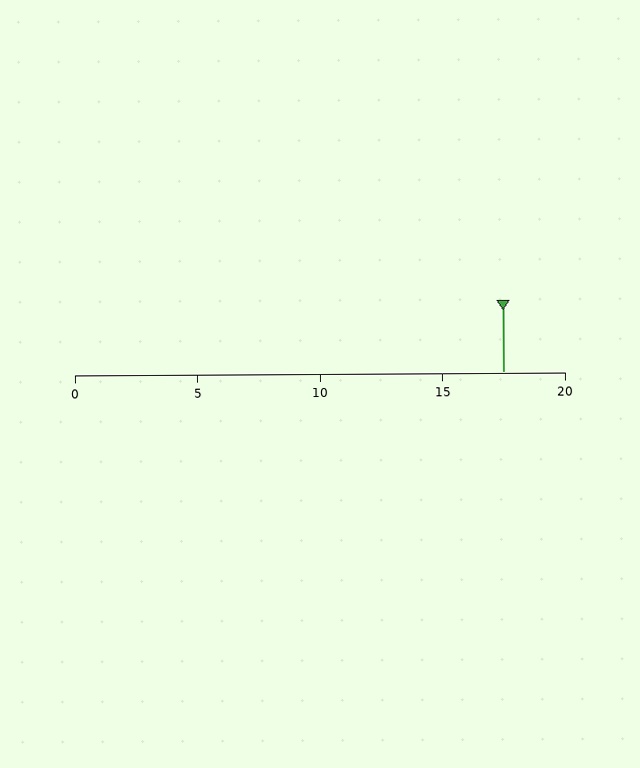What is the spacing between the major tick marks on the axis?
The major ticks are spaced 5 apart.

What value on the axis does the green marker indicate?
The marker indicates approximately 17.5.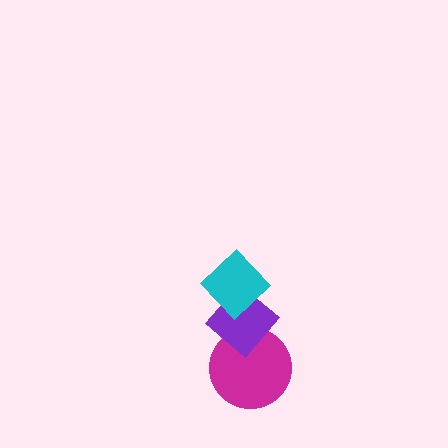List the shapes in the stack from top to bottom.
From top to bottom: the cyan diamond, the purple diamond, the magenta circle.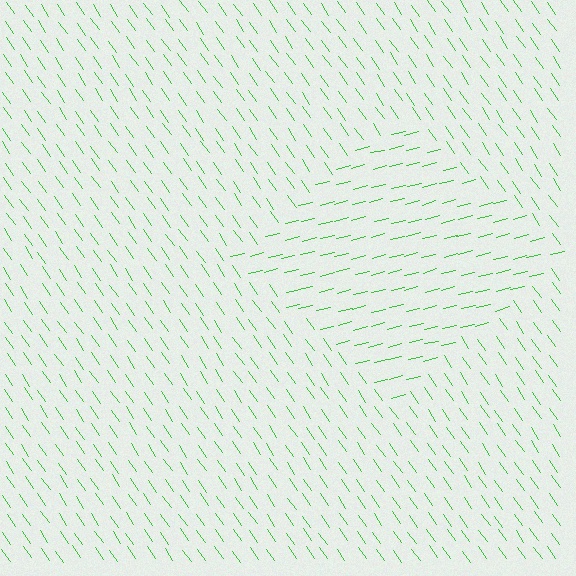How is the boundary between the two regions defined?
The boundary is defined purely by a change in line orientation (approximately 70 degrees difference). All lines are the same color and thickness.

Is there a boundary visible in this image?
Yes, there is a texture boundary formed by a change in line orientation.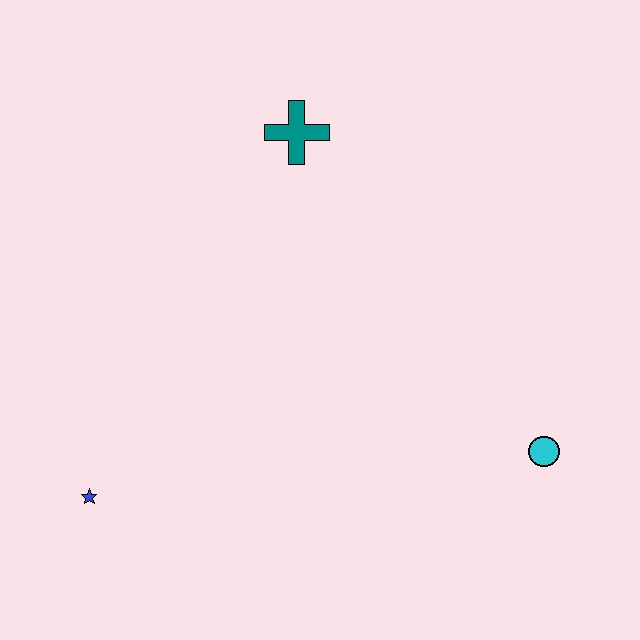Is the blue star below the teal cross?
Yes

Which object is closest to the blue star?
The teal cross is closest to the blue star.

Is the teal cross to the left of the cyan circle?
Yes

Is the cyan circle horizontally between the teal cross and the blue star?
No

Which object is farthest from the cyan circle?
The blue star is farthest from the cyan circle.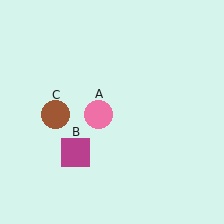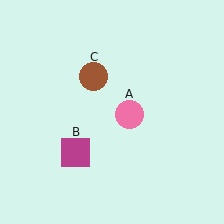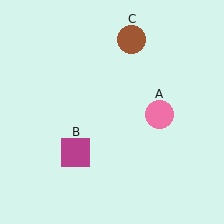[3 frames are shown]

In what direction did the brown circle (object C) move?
The brown circle (object C) moved up and to the right.